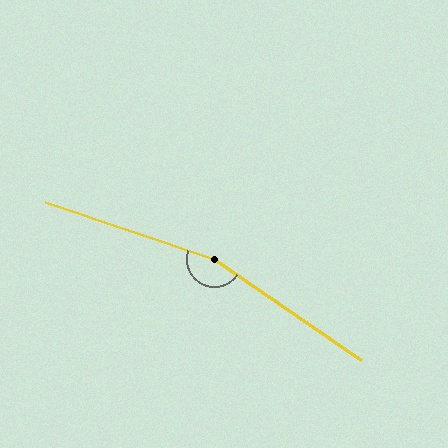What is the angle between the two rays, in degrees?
Approximately 164 degrees.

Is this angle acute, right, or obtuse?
It is obtuse.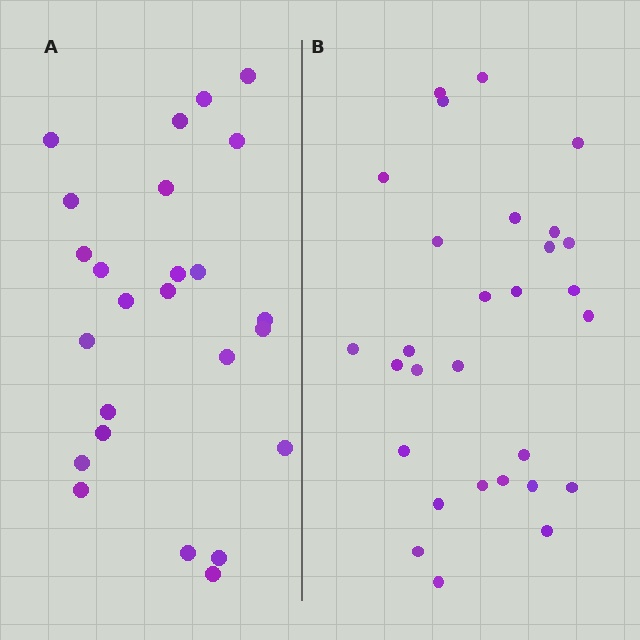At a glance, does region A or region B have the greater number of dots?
Region B (the right region) has more dots.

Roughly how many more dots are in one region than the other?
Region B has about 4 more dots than region A.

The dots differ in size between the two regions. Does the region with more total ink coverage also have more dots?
No. Region A has more total ink coverage because its dots are larger, but region B actually contains more individual dots. Total area can be misleading — the number of items is what matters here.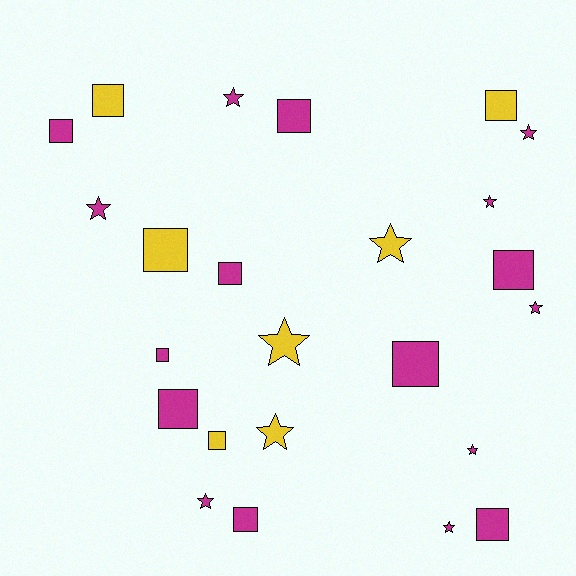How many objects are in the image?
There are 24 objects.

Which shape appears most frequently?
Square, with 13 objects.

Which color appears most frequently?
Magenta, with 17 objects.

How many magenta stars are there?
There are 8 magenta stars.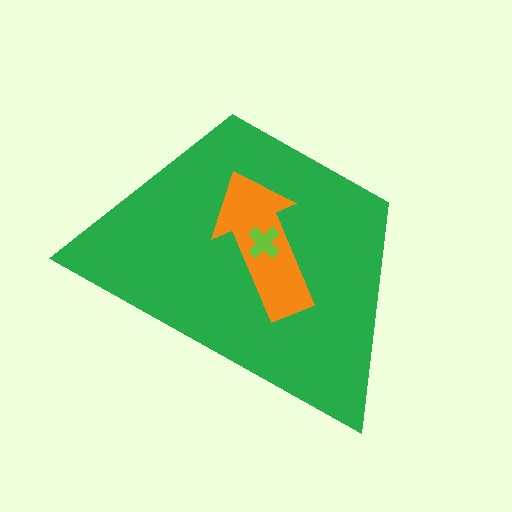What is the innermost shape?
The lime cross.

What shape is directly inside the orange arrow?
The lime cross.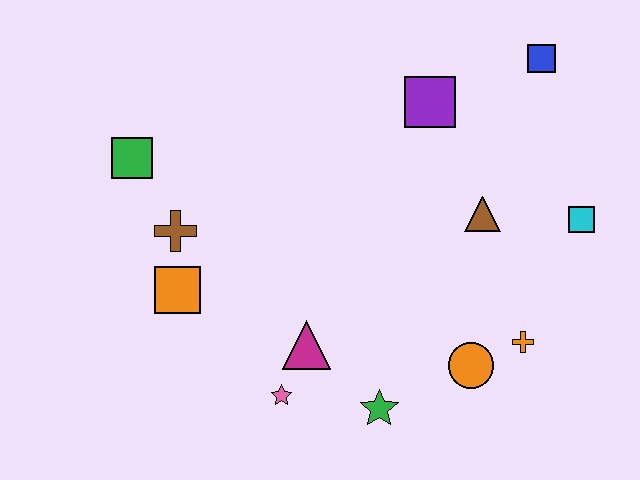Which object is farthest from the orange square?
The blue square is farthest from the orange square.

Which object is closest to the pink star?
The magenta triangle is closest to the pink star.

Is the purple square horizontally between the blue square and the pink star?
Yes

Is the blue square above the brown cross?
Yes